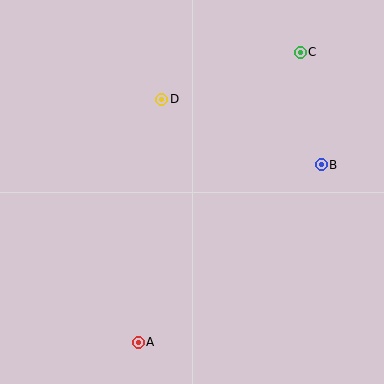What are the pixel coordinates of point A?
Point A is at (138, 342).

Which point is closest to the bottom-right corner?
Point B is closest to the bottom-right corner.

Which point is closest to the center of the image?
Point D at (162, 99) is closest to the center.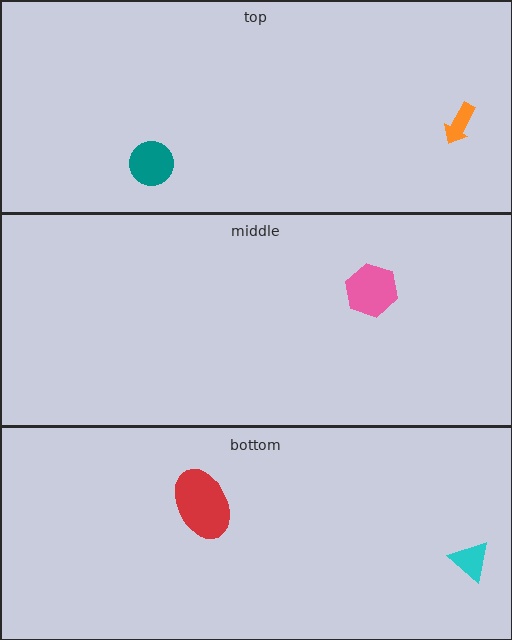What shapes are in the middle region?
The pink hexagon.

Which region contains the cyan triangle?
The bottom region.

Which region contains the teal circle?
The top region.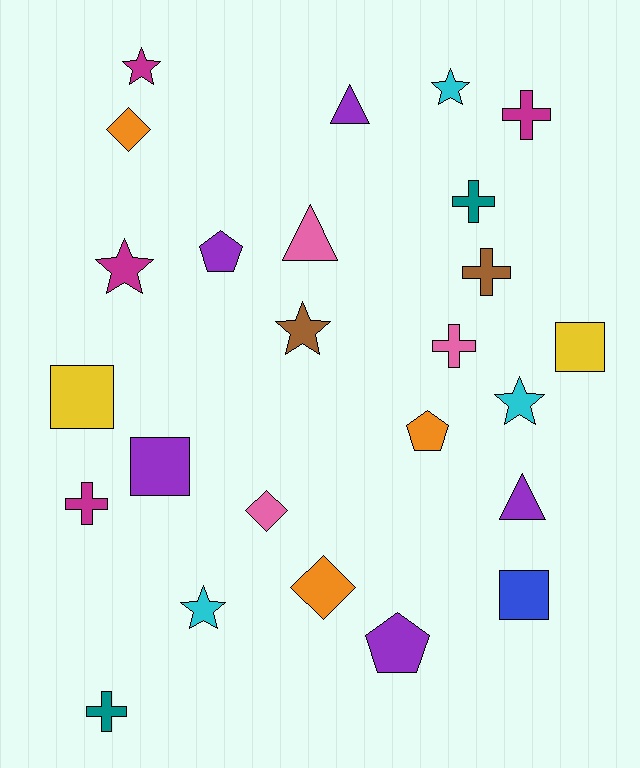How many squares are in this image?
There are 4 squares.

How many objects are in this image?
There are 25 objects.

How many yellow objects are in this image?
There are 2 yellow objects.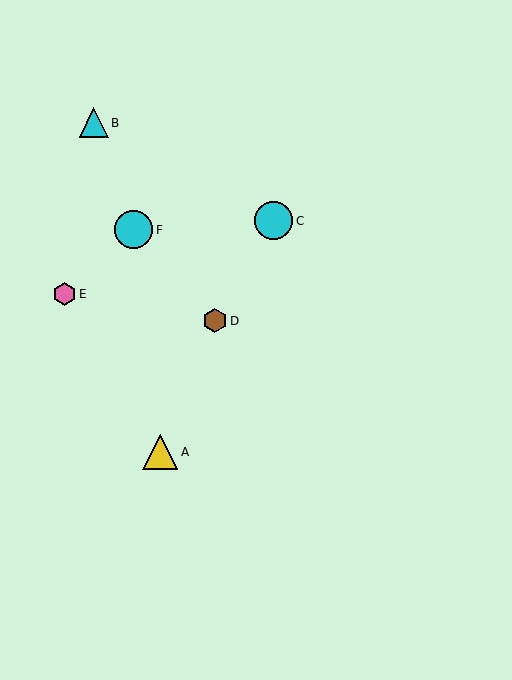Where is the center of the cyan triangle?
The center of the cyan triangle is at (94, 123).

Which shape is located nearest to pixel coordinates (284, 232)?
The cyan circle (labeled C) at (274, 221) is nearest to that location.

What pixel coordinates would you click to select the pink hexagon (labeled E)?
Click at (64, 294) to select the pink hexagon E.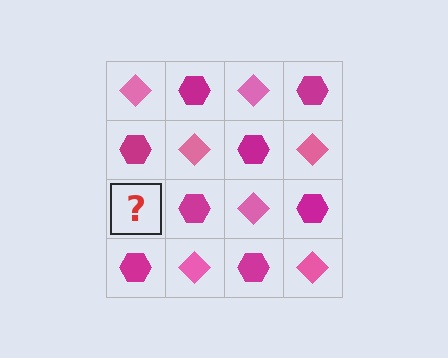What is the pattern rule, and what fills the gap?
The rule is that it alternates pink diamond and magenta hexagon in a checkerboard pattern. The gap should be filled with a pink diamond.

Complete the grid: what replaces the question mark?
The question mark should be replaced with a pink diamond.